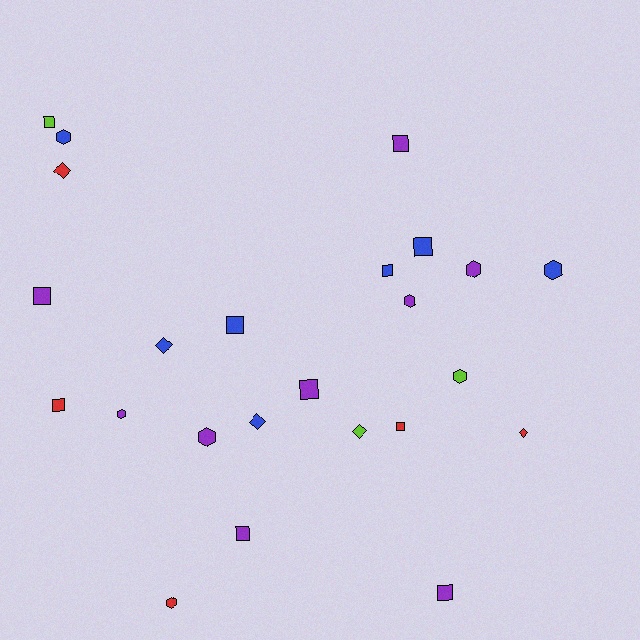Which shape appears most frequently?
Square, with 11 objects.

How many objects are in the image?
There are 24 objects.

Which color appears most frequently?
Purple, with 9 objects.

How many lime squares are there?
There is 1 lime square.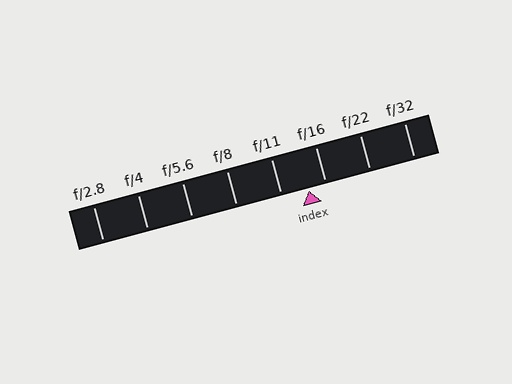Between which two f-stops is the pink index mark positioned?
The index mark is between f/11 and f/16.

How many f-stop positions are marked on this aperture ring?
There are 8 f-stop positions marked.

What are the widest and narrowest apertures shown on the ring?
The widest aperture shown is f/2.8 and the narrowest is f/32.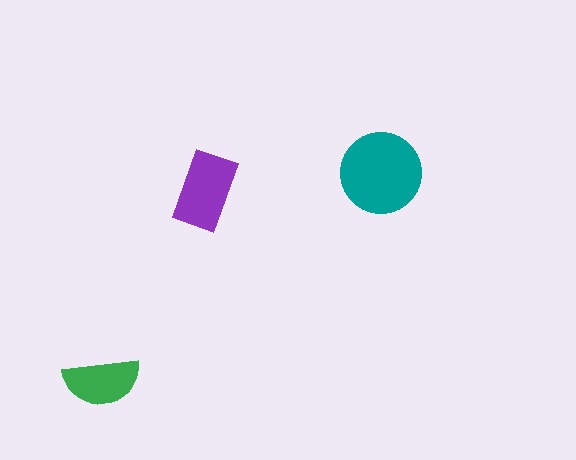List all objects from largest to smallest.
The teal circle, the purple rectangle, the green semicircle.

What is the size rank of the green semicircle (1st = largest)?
3rd.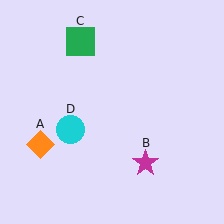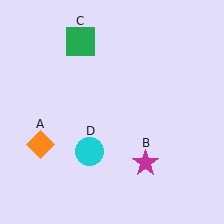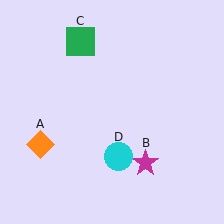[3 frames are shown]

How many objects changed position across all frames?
1 object changed position: cyan circle (object D).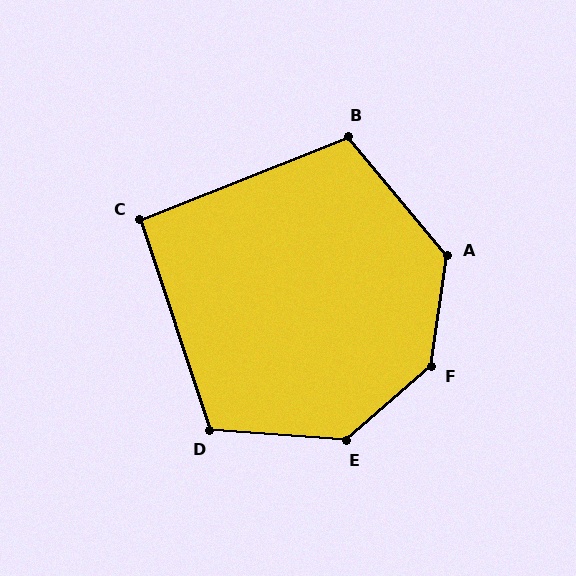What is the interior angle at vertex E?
Approximately 135 degrees (obtuse).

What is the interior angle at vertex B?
Approximately 108 degrees (obtuse).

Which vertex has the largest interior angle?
F, at approximately 140 degrees.